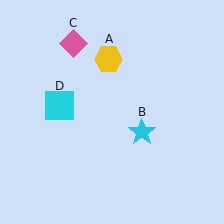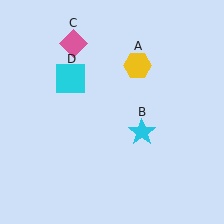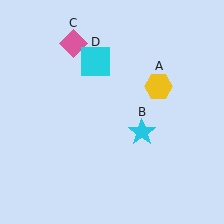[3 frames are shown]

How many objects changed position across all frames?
2 objects changed position: yellow hexagon (object A), cyan square (object D).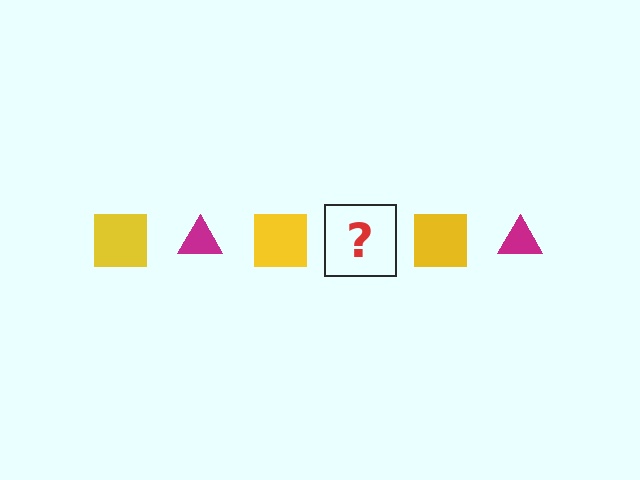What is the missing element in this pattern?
The missing element is a magenta triangle.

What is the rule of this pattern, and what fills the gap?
The rule is that the pattern alternates between yellow square and magenta triangle. The gap should be filled with a magenta triangle.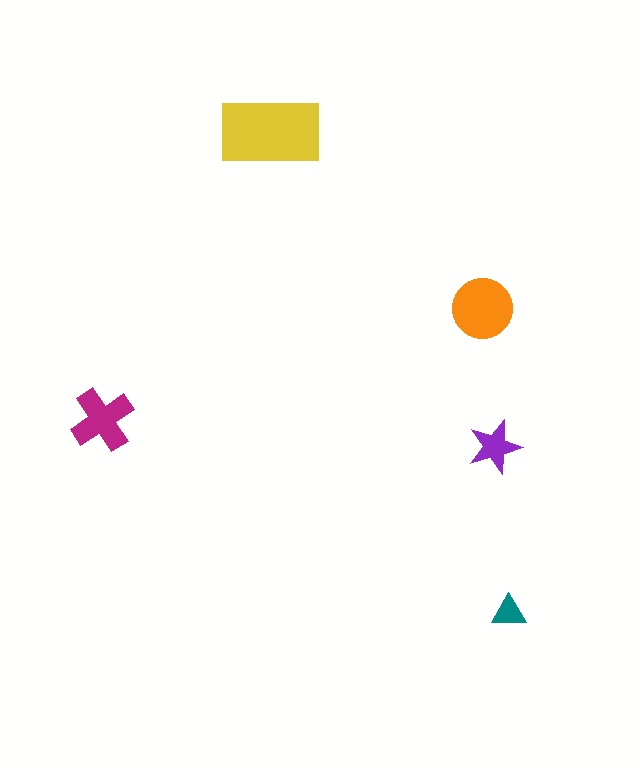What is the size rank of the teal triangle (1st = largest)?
5th.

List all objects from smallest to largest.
The teal triangle, the purple star, the magenta cross, the orange circle, the yellow rectangle.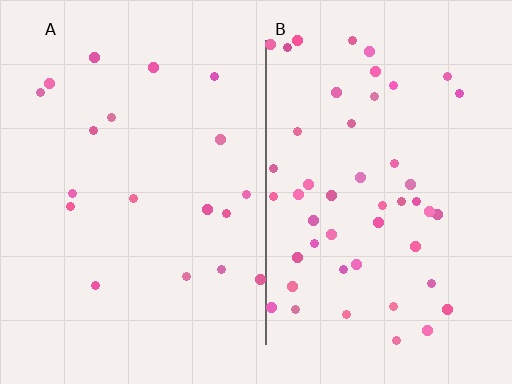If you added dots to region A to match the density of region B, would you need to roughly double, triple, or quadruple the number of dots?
Approximately triple.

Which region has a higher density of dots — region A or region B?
B (the right).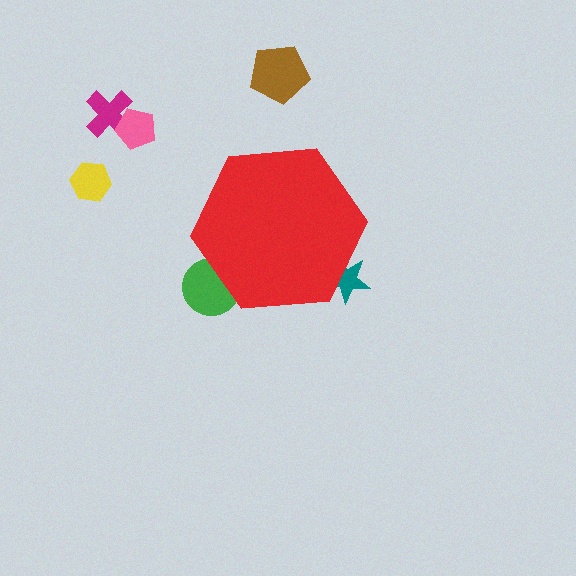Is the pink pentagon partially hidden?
No, the pink pentagon is fully visible.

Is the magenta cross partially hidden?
No, the magenta cross is fully visible.